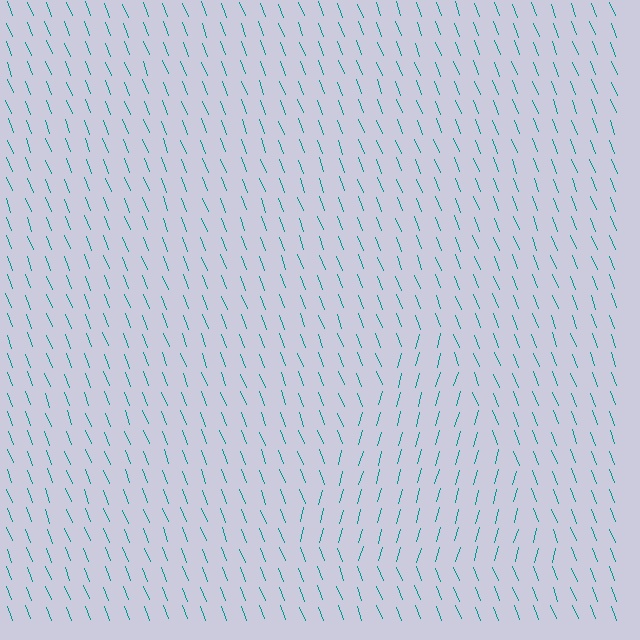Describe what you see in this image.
The image is filled with small teal line segments. A triangle region in the image has lines oriented differently from the surrounding lines, creating a visible texture boundary.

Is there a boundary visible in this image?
Yes, there is a texture boundary formed by a change in line orientation.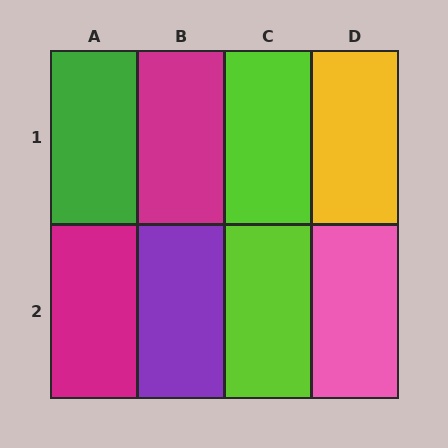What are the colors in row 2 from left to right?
Magenta, purple, lime, pink.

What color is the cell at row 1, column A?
Green.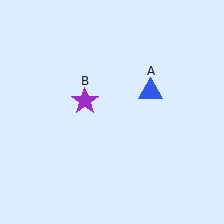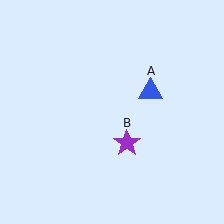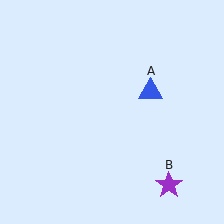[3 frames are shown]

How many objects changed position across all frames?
1 object changed position: purple star (object B).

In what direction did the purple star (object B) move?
The purple star (object B) moved down and to the right.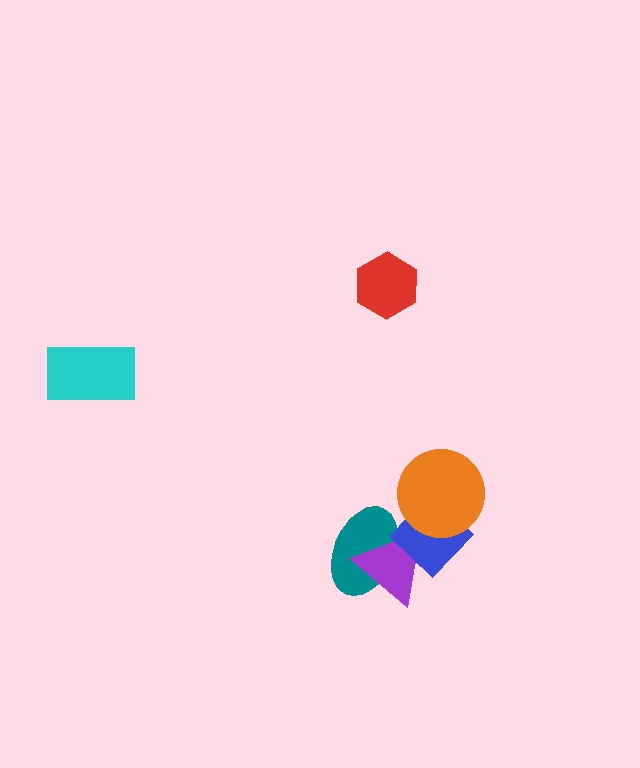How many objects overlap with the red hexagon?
0 objects overlap with the red hexagon.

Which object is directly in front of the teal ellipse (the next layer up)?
The purple triangle is directly in front of the teal ellipse.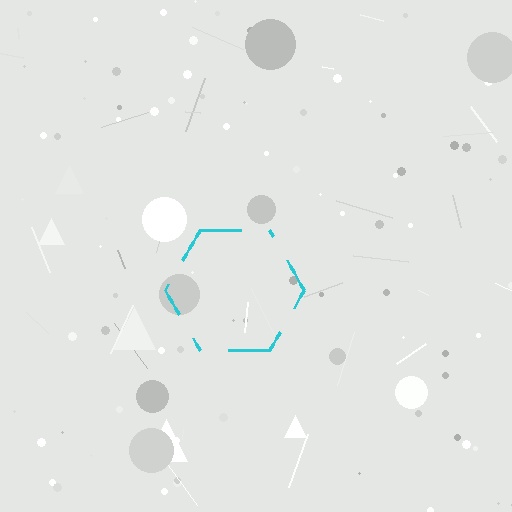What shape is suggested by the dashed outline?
The dashed outline suggests a hexagon.